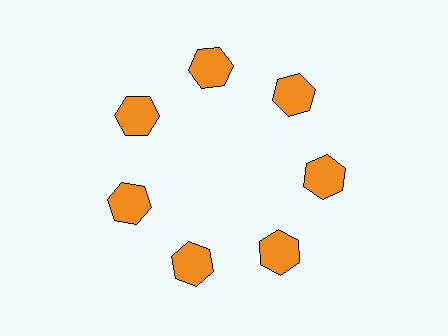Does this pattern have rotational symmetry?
Yes, this pattern has 7-fold rotational symmetry. It looks the same after rotating 51 degrees around the center.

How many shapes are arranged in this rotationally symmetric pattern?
There are 7 shapes, arranged in 7 groups of 1.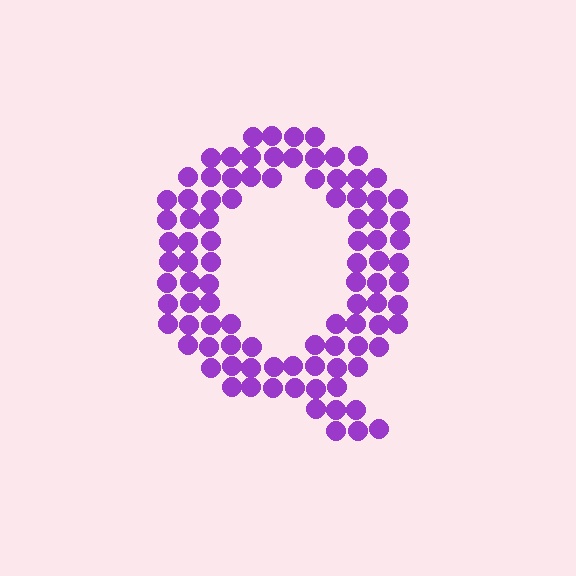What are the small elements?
The small elements are circles.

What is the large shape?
The large shape is the letter Q.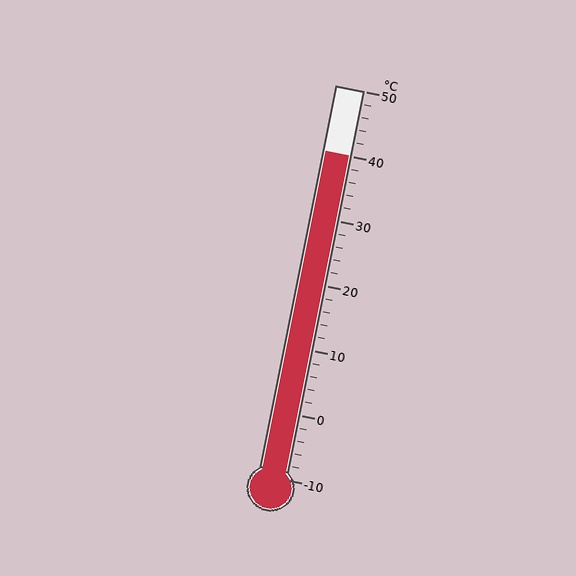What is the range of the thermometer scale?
The thermometer scale ranges from -10°C to 50°C.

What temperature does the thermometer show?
The thermometer shows approximately 40°C.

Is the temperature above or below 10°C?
The temperature is above 10°C.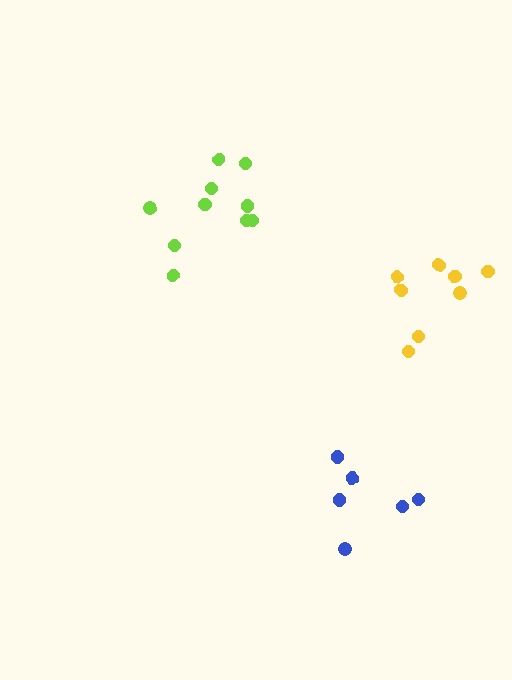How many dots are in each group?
Group 1: 6 dots, Group 2: 10 dots, Group 3: 8 dots (24 total).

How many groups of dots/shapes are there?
There are 3 groups.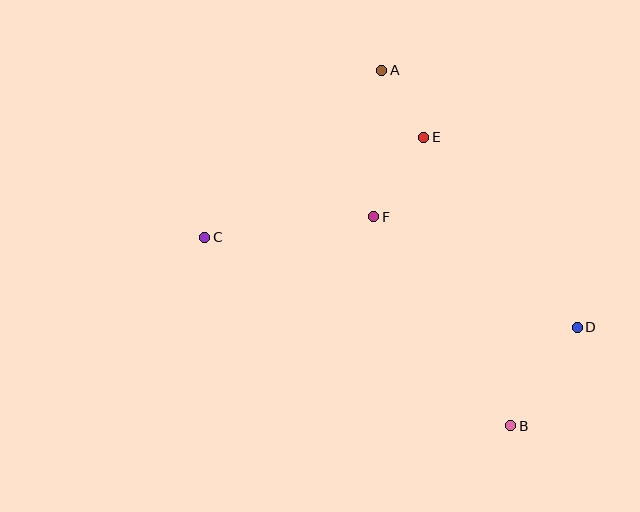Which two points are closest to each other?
Points A and E are closest to each other.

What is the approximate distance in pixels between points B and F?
The distance between B and F is approximately 250 pixels.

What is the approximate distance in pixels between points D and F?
The distance between D and F is approximately 231 pixels.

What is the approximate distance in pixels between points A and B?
The distance between A and B is approximately 378 pixels.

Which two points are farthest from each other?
Points C and D are farthest from each other.